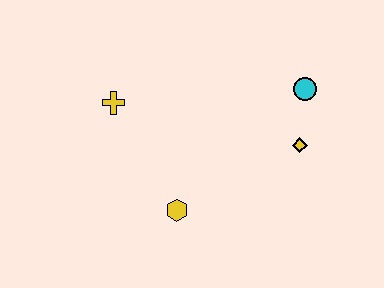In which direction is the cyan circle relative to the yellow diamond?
The cyan circle is above the yellow diamond.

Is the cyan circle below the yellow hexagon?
No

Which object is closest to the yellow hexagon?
The yellow cross is closest to the yellow hexagon.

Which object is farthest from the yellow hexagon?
The cyan circle is farthest from the yellow hexagon.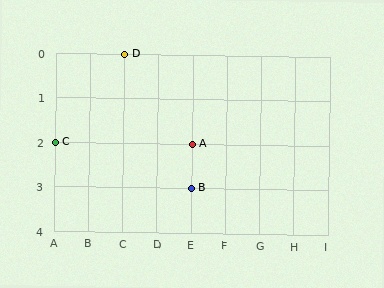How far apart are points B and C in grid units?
Points B and C are 4 columns and 1 row apart (about 4.1 grid units diagonally).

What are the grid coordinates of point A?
Point A is at grid coordinates (E, 2).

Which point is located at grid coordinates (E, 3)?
Point B is at (E, 3).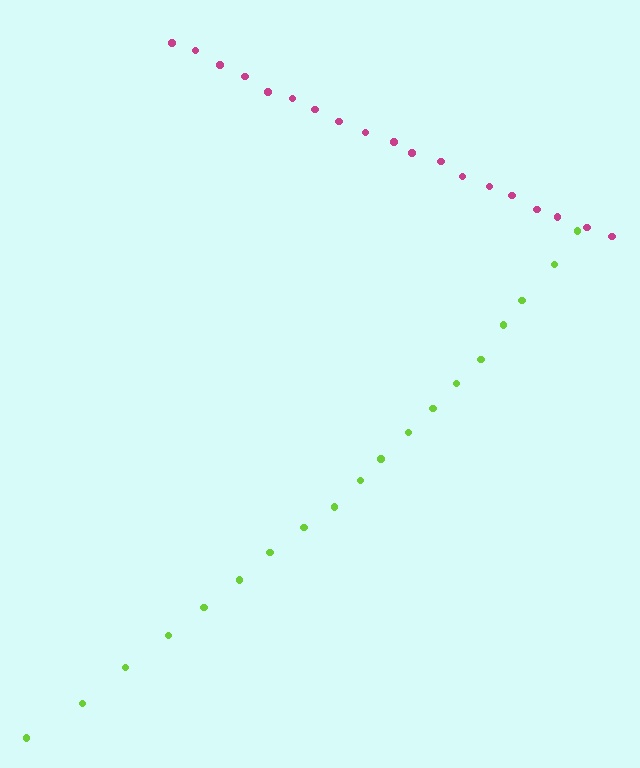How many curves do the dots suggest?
There are 2 distinct paths.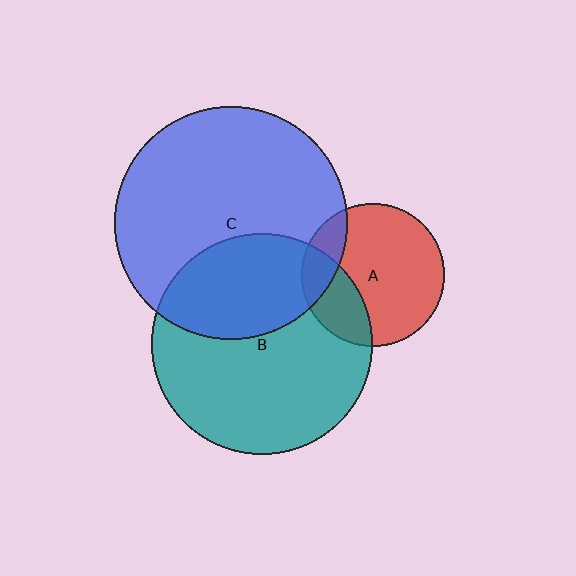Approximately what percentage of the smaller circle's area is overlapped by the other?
Approximately 35%.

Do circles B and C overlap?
Yes.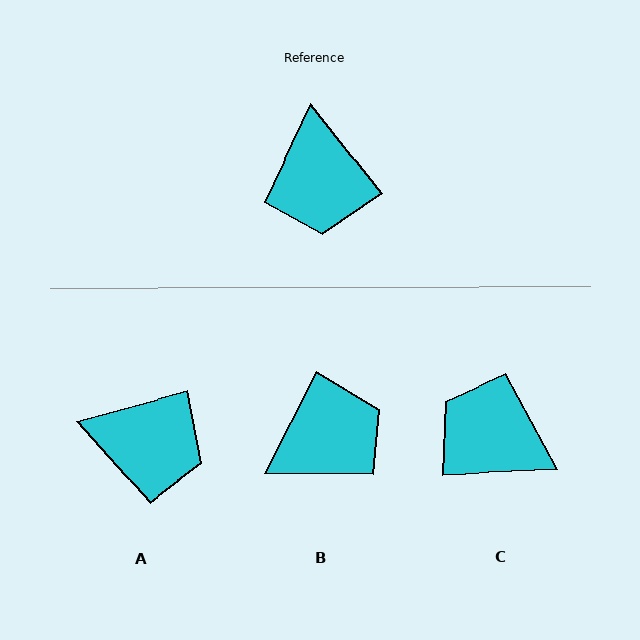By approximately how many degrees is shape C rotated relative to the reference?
Approximately 126 degrees clockwise.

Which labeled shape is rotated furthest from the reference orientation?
C, about 126 degrees away.